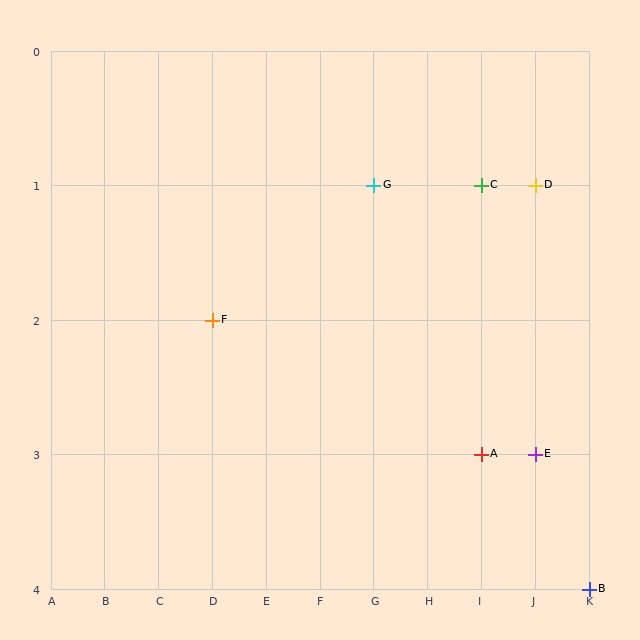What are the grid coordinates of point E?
Point E is at grid coordinates (J, 3).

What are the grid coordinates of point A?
Point A is at grid coordinates (I, 3).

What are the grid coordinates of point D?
Point D is at grid coordinates (J, 1).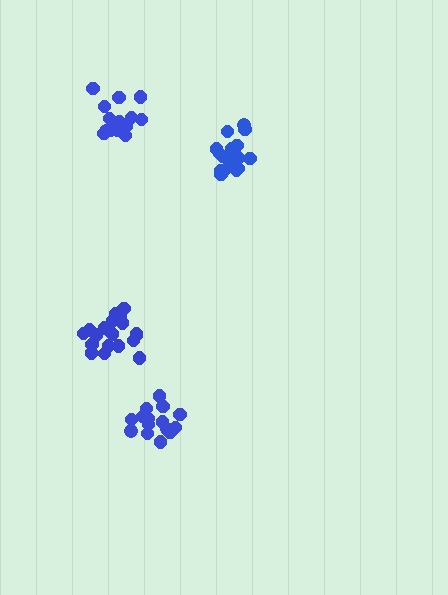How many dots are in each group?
Group 1: 15 dots, Group 2: 18 dots, Group 3: 21 dots, Group 4: 15 dots (69 total).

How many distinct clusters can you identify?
There are 4 distinct clusters.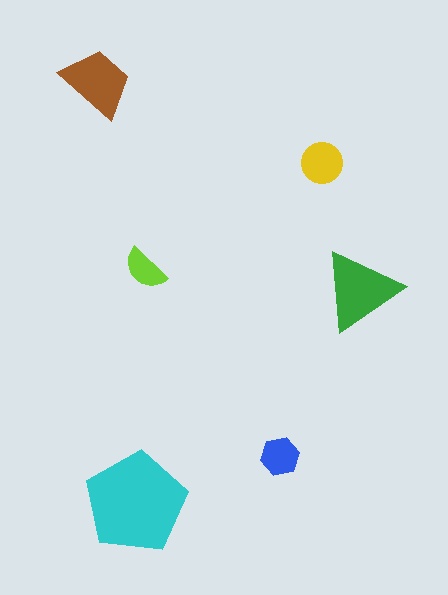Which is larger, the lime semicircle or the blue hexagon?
The blue hexagon.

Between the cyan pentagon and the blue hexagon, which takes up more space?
The cyan pentagon.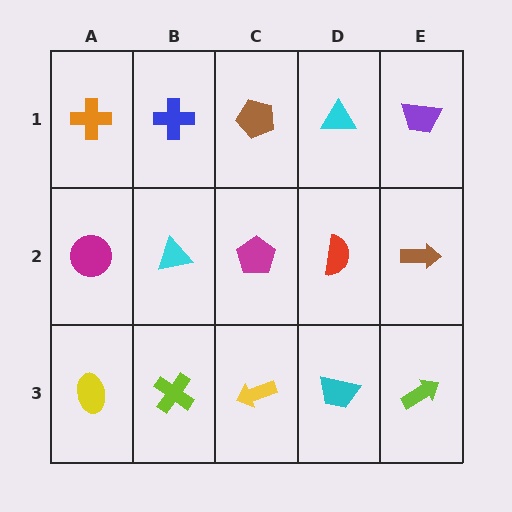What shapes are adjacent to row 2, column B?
A blue cross (row 1, column B), a lime cross (row 3, column B), a magenta circle (row 2, column A), a magenta pentagon (row 2, column C).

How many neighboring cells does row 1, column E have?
2.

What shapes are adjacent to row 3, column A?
A magenta circle (row 2, column A), a lime cross (row 3, column B).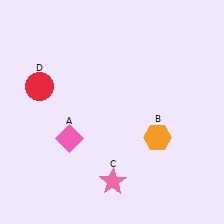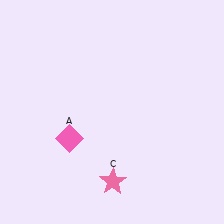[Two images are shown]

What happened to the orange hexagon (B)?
The orange hexagon (B) was removed in Image 2. It was in the bottom-right area of Image 1.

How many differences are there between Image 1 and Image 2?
There are 2 differences between the two images.